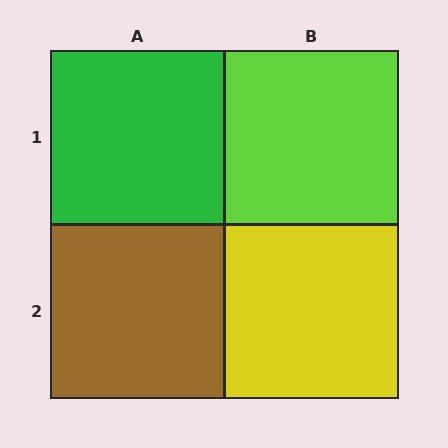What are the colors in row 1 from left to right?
Green, lime.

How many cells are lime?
1 cell is lime.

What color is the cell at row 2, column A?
Brown.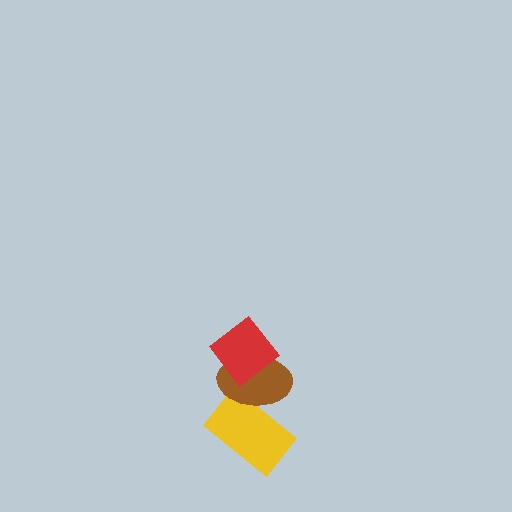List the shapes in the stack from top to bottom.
From top to bottom: the red diamond, the brown ellipse, the yellow rectangle.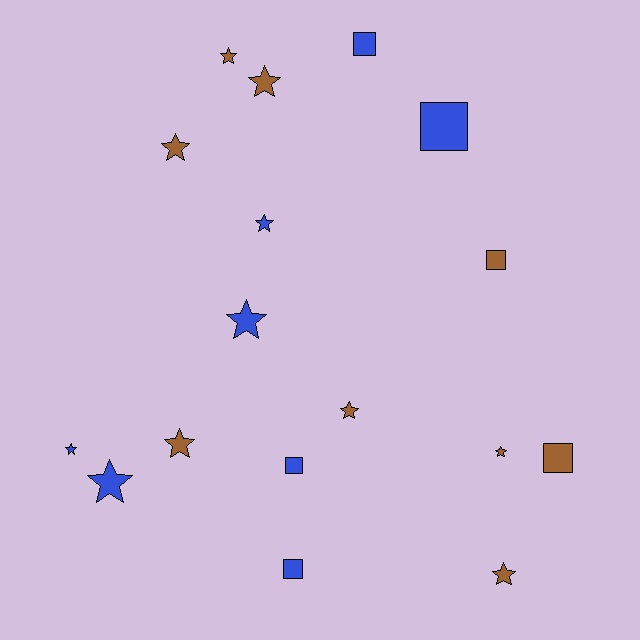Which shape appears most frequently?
Star, with 11 objects.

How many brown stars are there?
There are 7 brown stars.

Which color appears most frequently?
Brown, with 9 objects.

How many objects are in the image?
There are 17 objects.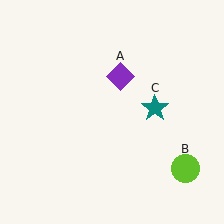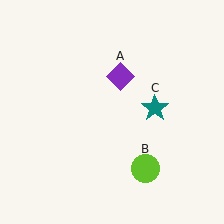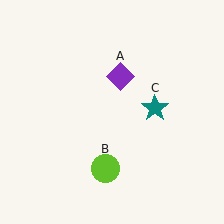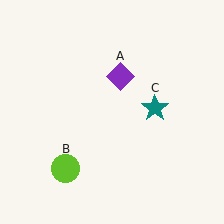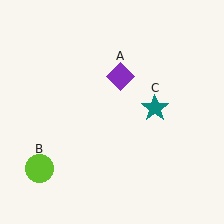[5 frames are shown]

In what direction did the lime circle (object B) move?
The lime circle (object B) moved left.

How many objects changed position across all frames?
1 object changed position: lime circle (object B).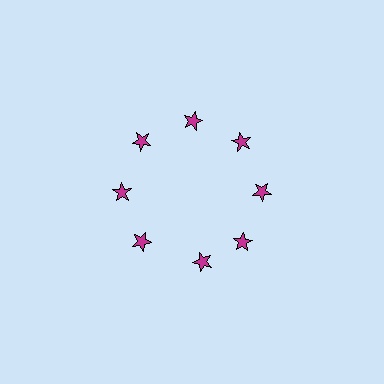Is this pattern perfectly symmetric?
No. The 8 magenta stars are arranged in a ring, but one element near the 6 o'clock position is rotated out of alignment along the ring, breaking the 8-fold rotational symmetry.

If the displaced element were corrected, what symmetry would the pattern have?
It would have 8-fold rotational symmetry — the pattern would map onto itself every 45 degrees.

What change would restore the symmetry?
The symmetry would be restored by rotating it back into even spacing with its neighbors so that all 8 stars sit at equal angles and equal distance from the center.